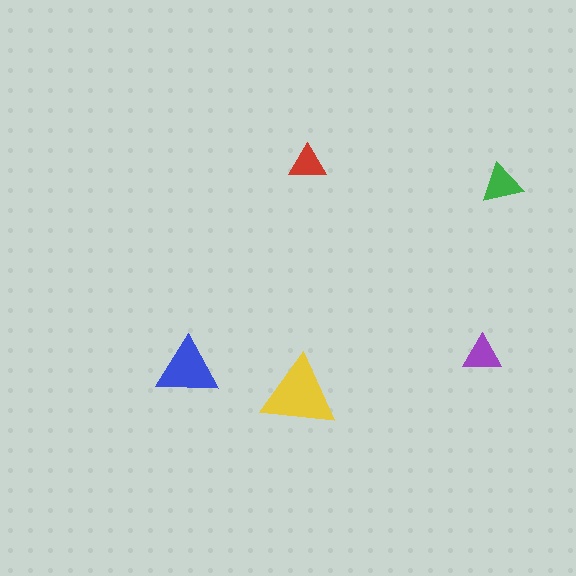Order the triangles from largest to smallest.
the yellow one, the blue one, the green one, the purple one, the red one.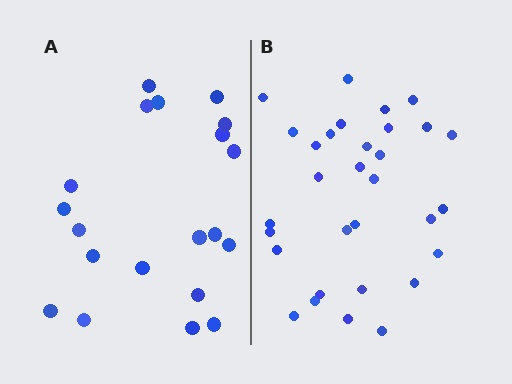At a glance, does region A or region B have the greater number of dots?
Region B (the right region) has more dots.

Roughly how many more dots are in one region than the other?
Region B has roughly 12 or so more dots than region A.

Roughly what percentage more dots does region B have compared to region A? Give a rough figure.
About 55% more.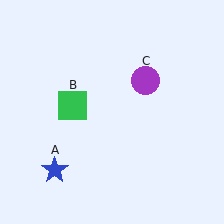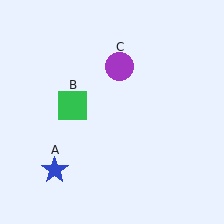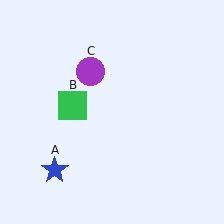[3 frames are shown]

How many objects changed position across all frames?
1 object changed position: purple circle (object C).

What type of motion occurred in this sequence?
The purple circle (object C) rotated counterclockwise around the center of the scene.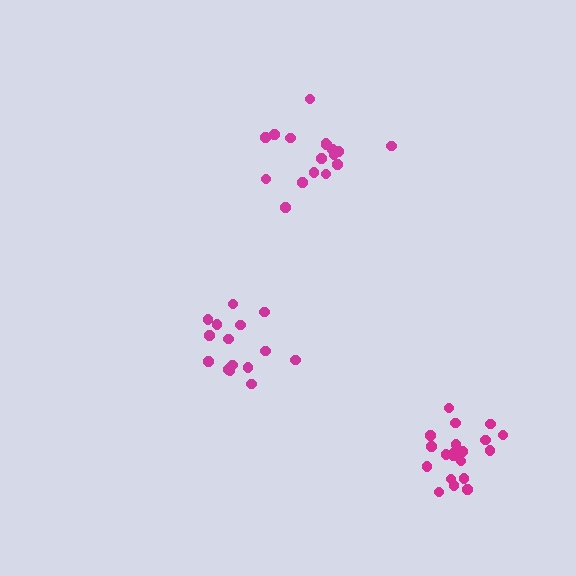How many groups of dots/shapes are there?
There are 3 groups.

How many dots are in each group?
Group 1: 15 dots, Group 2: 20 dots, Group 3: 18 dots (53 total).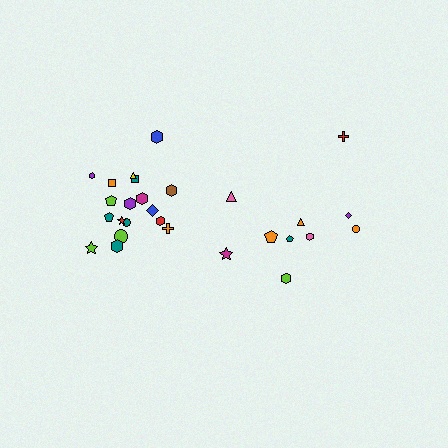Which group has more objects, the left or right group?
The left group.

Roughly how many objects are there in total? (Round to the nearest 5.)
Roughly 30 objects in total.